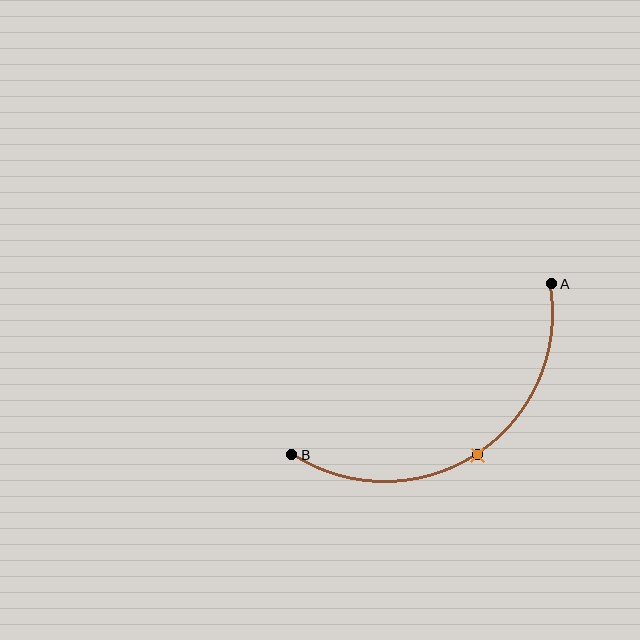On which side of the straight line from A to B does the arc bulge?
The arc bulges below the straight line connecting A and B.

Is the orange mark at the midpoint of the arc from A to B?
Yes. The orange mark lies on the arc at equal arc-length from both A and B — it is the arc midpoint.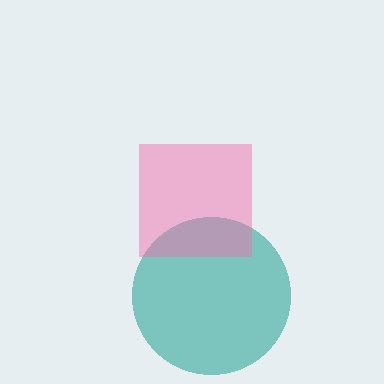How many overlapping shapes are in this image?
There are 2 overlapping shapes in the image.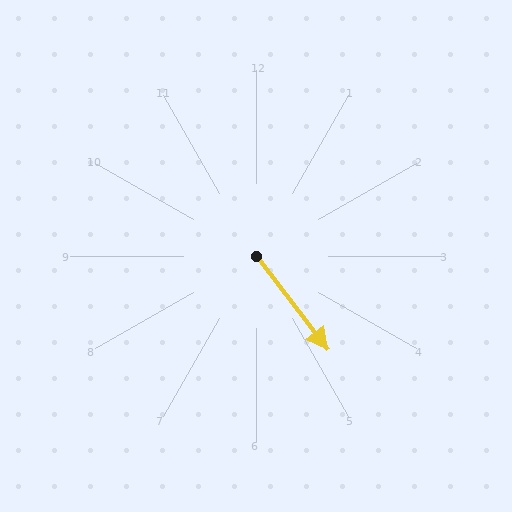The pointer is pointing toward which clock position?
Roughly 5 o'clock.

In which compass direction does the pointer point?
Southeast.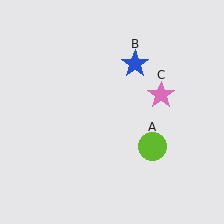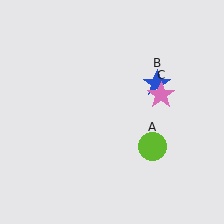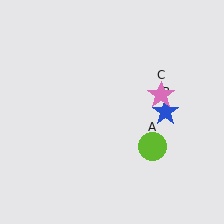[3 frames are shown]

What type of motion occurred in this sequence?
The blue star (object B) rotated clockwise around the center of the scene.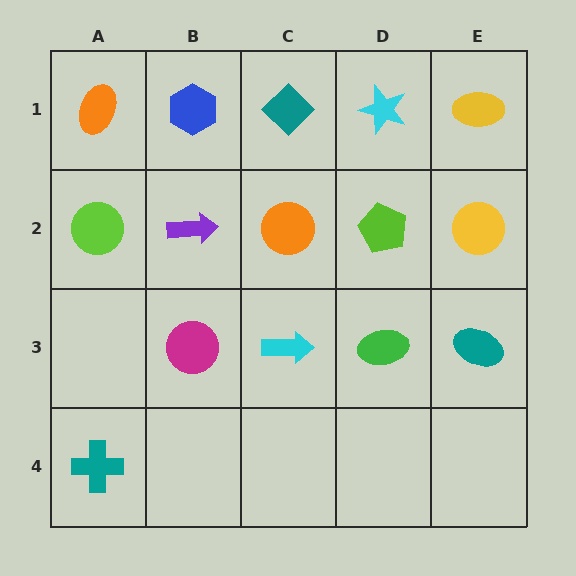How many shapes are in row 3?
4 shapes.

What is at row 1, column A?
An orange ellipse.